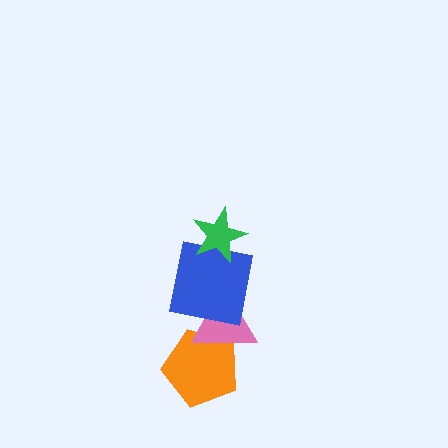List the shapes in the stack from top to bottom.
From top to bottom: the green star, the blue square, the pink triangle, the orange pentagon.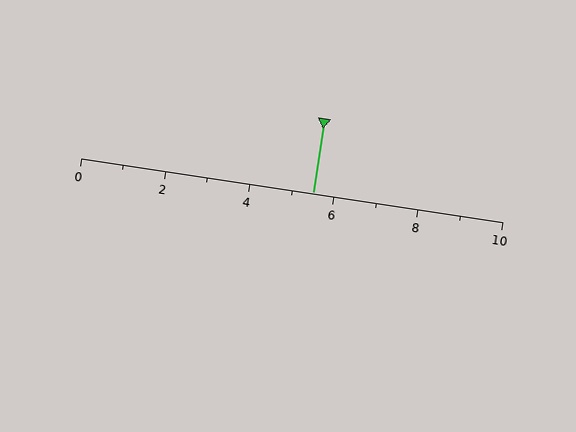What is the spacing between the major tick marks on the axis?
The major ticks are spaced 2 apart.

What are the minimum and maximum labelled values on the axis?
The axis runs from 0 to 10.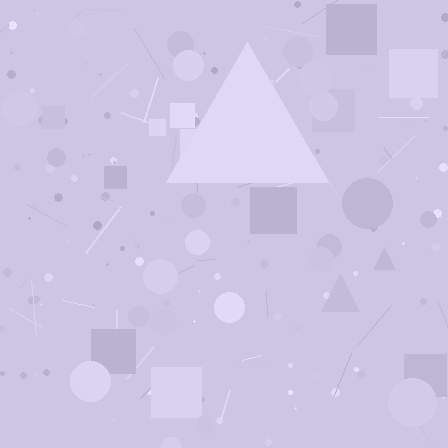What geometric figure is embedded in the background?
A triangle is embedded in the background.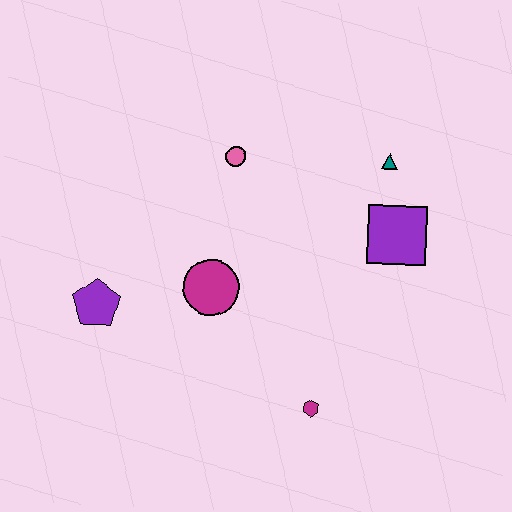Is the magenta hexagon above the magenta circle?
No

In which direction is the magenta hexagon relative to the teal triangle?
The magenta hexagon is below the teal triangle.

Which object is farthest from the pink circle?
The magenta hexagon is farthest from the pink circle.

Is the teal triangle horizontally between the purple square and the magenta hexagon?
Yes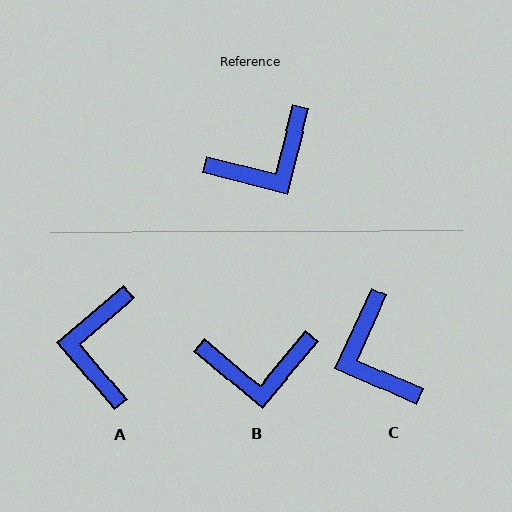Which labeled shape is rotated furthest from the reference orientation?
A, about 126 degrees away.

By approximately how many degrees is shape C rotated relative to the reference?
Approximately 100 degrees clockwise.